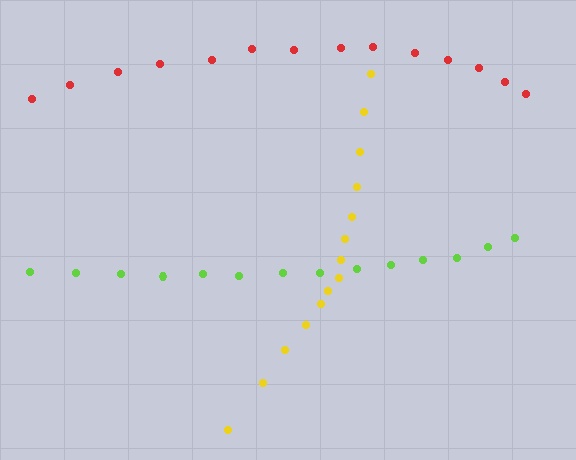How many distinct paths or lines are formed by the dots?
There are 3 distinct paths.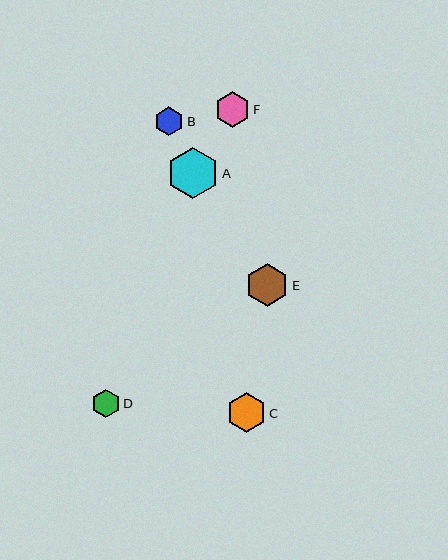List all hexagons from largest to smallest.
From largest to smallest: A, E, C, F, B, D.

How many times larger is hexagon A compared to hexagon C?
Hexagon A is approximately 1.3 times the size of hexagon C.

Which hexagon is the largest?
Hexagon A is the largest with a size of approximately 52 pixels.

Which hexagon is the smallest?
Hexagon D is the smallest with a size of approximately 29 pixels.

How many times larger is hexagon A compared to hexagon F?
Hexagon A is approximately 1.5 times the size of hexagon F.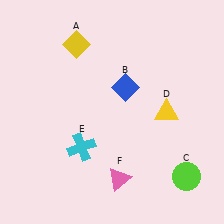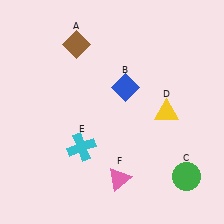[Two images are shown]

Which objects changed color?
A changed from yellow to brown. C changed from lime to green.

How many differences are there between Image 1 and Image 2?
There are 2 differences between the two images.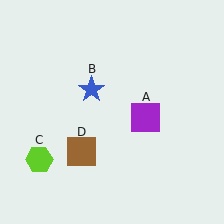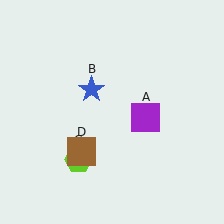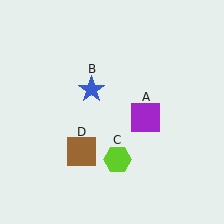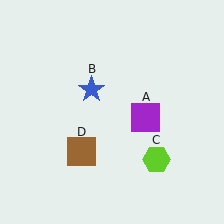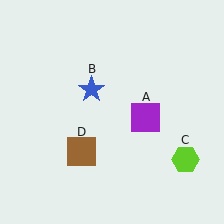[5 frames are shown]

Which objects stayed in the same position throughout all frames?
Purple square (object A) and blue star (object B) and brown square (object D) remained stationary.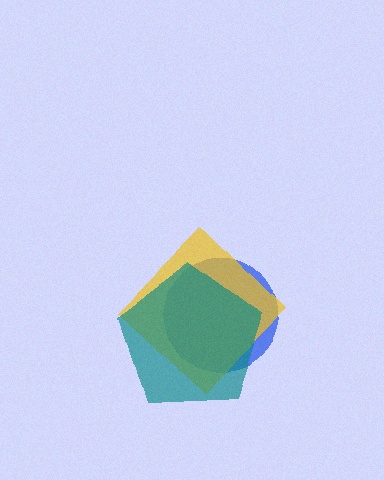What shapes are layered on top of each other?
The layered shapes are: a blue circle, a yellow diamond, a teal pentagon.